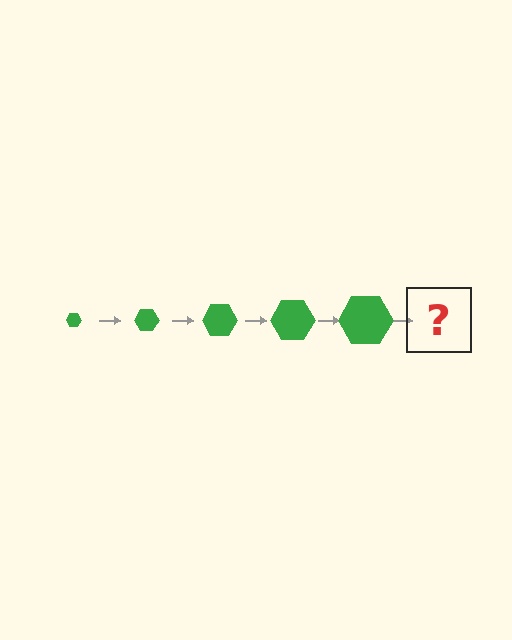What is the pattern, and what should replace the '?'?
The pattern is that the hexagon gets progressively larger each step. The '?' should be a green hexagon, larger than the previous one.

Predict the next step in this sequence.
The next step is a green hexagon, larger than the previous one.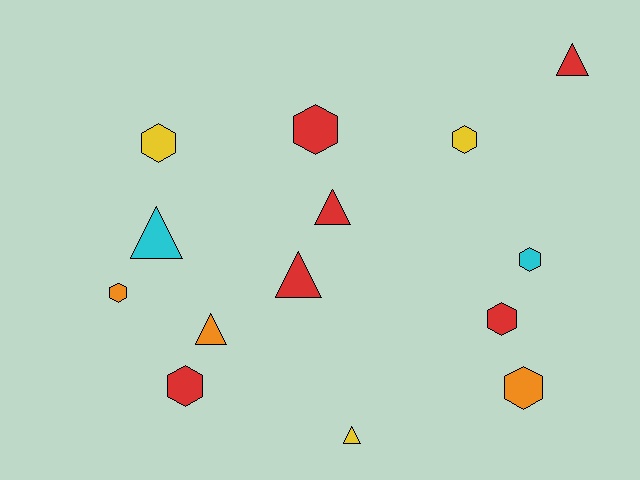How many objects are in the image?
There are 14 objects.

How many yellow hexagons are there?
There are 2 yellow hexagons.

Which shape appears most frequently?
Hexagon, with 8 objects.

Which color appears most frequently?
Red, with 6 objects.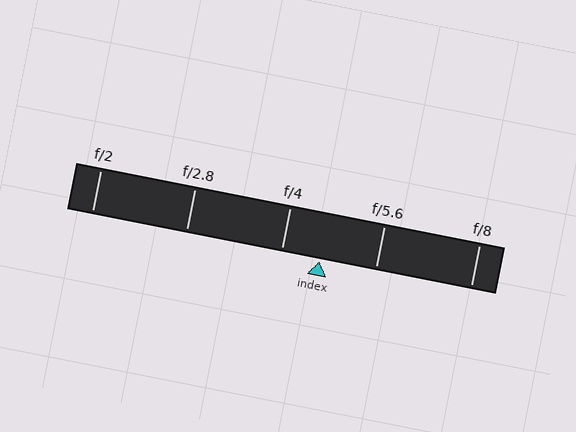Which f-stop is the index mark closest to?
The index mark is closest to f/4.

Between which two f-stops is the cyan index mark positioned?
The index mark is between f/4 and f/5.6.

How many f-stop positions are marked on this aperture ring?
There are 5 f-stop positions marked.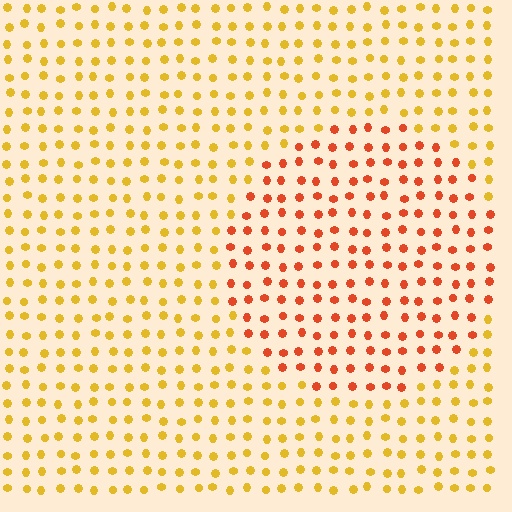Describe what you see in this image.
The image is filled with small yellow elements in a uniform arrangement. A circle-shaped region is visible where the elements are tinted to a slightly different hue, forming a subtle color boundary.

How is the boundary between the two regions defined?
The boundary is defined purely by a slight shift in hue (about 37 degrees). Spacing, size, and orientation are identical on both sides.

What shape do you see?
I see a circle.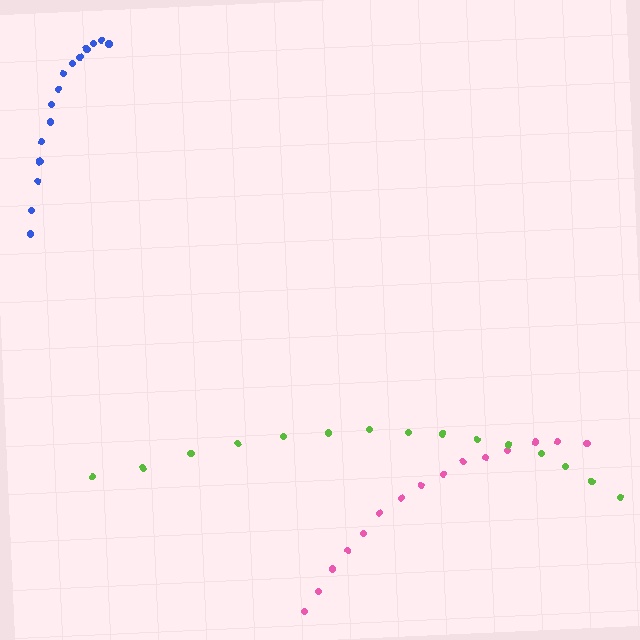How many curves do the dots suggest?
There are 3 distinct paths.